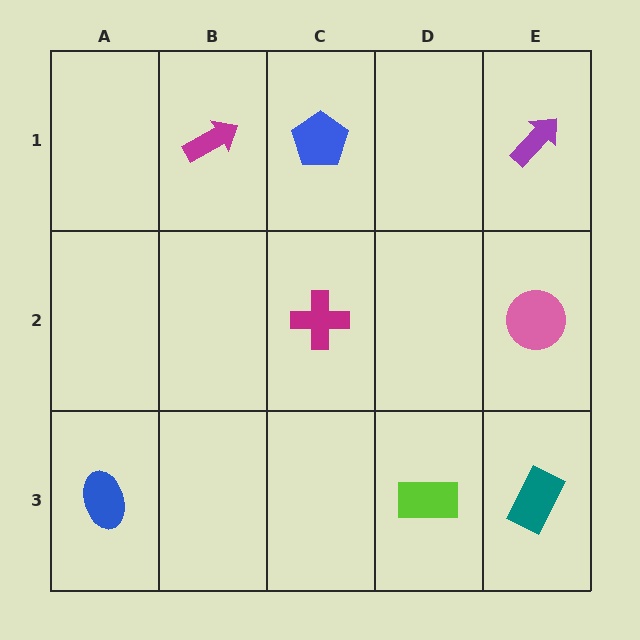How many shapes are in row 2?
2 shapes.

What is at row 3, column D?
A lime rectangle.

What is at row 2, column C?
A magenta cross.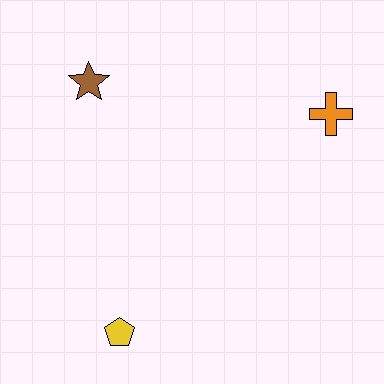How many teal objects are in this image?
There are no teal objects.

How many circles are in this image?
There are no circles.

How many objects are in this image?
There are 3 objects.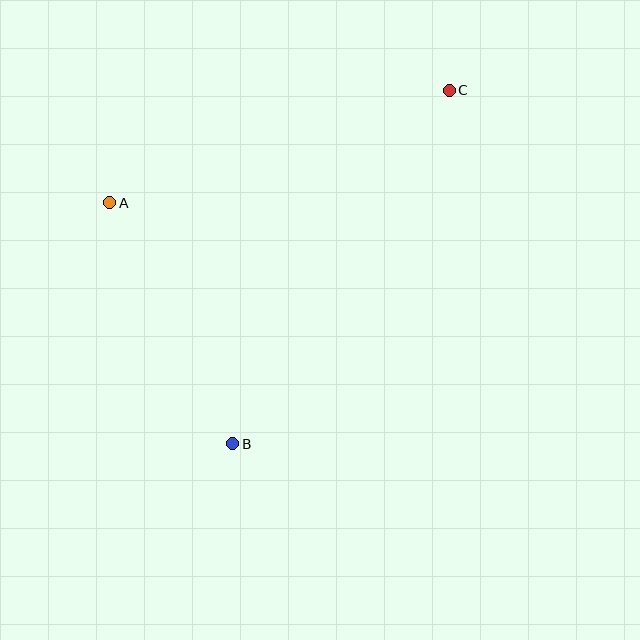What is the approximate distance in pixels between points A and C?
The distance between A and C is approximately 358 pixels.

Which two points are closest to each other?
Points A and B are closest to each other.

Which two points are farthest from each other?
Points B and C are farthest from each other.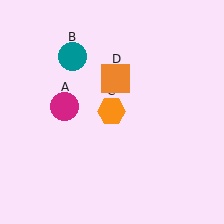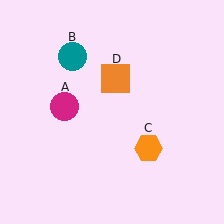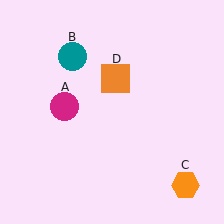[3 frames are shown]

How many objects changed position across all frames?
1 object changed position: orange hexagon (object C).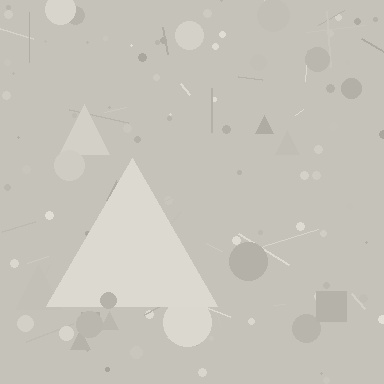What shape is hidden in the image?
A triangle is hidden in the image.